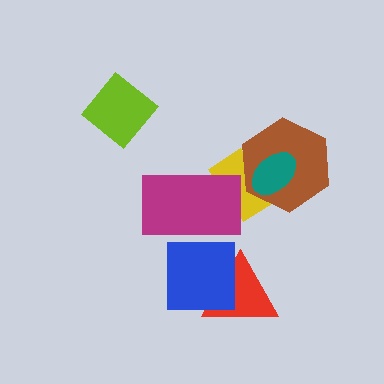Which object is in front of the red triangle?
The blue square is in front of the red triangle.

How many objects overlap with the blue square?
2 objects overlap with the blue square.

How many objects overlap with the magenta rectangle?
2 objects overlap with the magenta rectangle.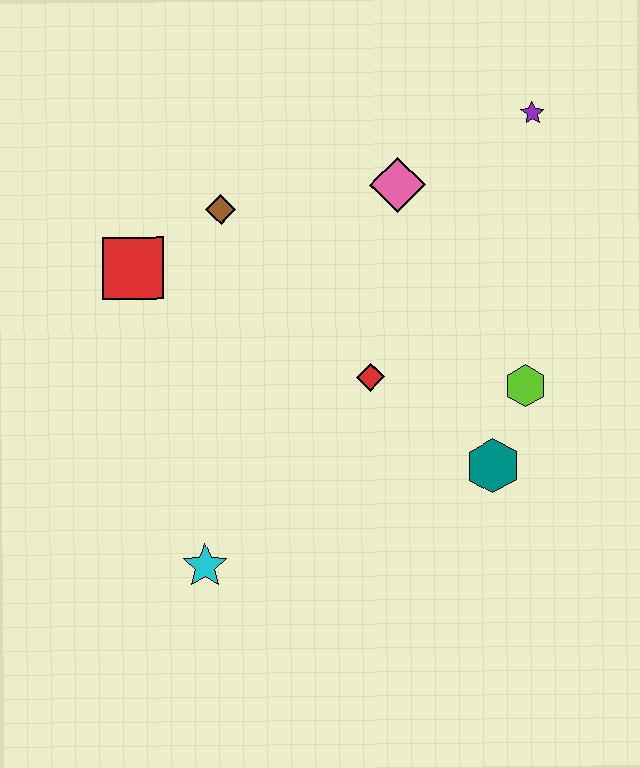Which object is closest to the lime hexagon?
The teal hexagon is closest to the lime hexagon.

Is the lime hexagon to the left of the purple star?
Yes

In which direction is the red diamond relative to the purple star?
The red diamond is below the purple star.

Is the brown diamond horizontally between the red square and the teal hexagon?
Yes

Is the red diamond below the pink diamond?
Yes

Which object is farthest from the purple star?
The cyan star is farthest from the purple star.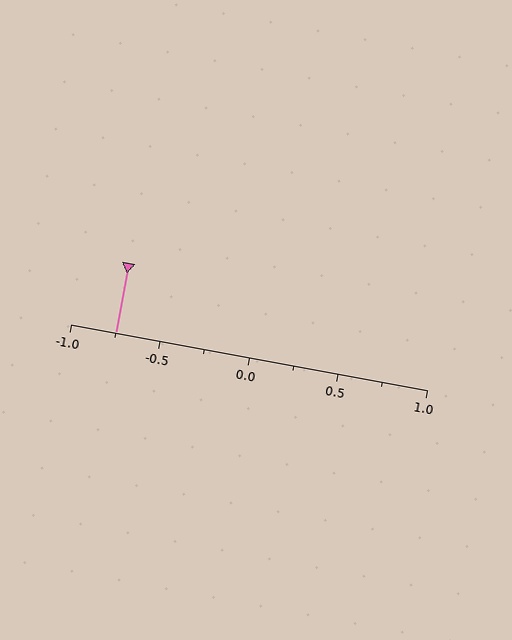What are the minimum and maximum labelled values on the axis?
The axis runs from -1.0 to 1.0.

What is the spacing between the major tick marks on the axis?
The major ticks are spaced 0.5 apart.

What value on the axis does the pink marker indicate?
The marker indicates approximately -0.75.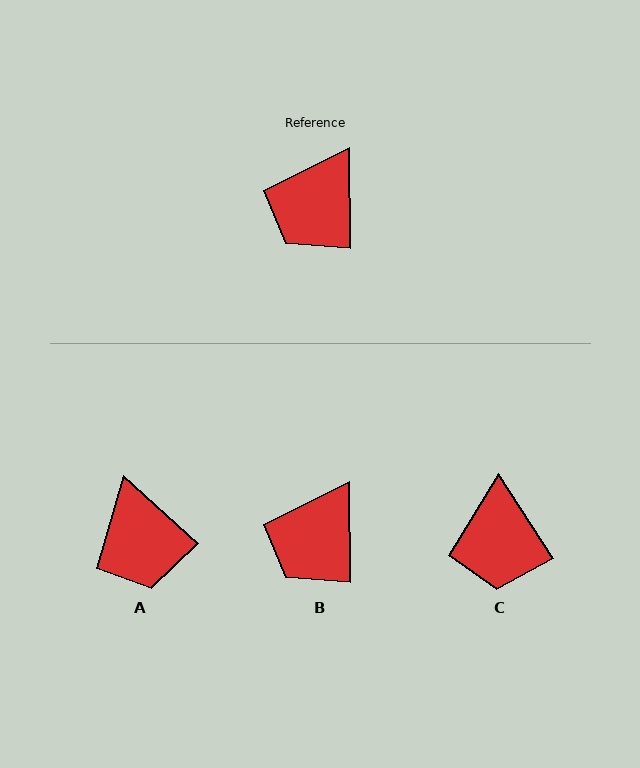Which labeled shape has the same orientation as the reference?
B.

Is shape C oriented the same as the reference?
No, it is off by about 32 degrees.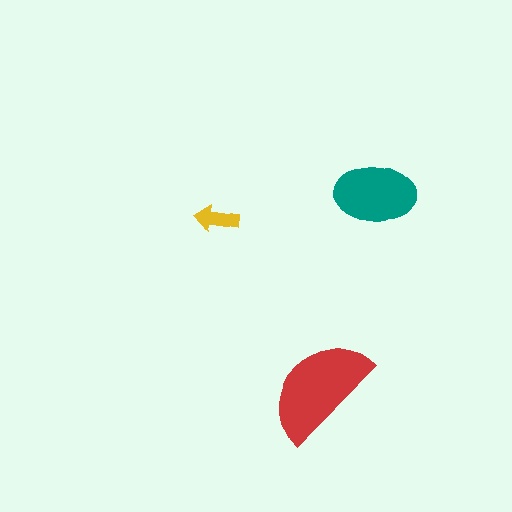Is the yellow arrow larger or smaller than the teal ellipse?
Smaller.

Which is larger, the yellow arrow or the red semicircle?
The red semicircle.